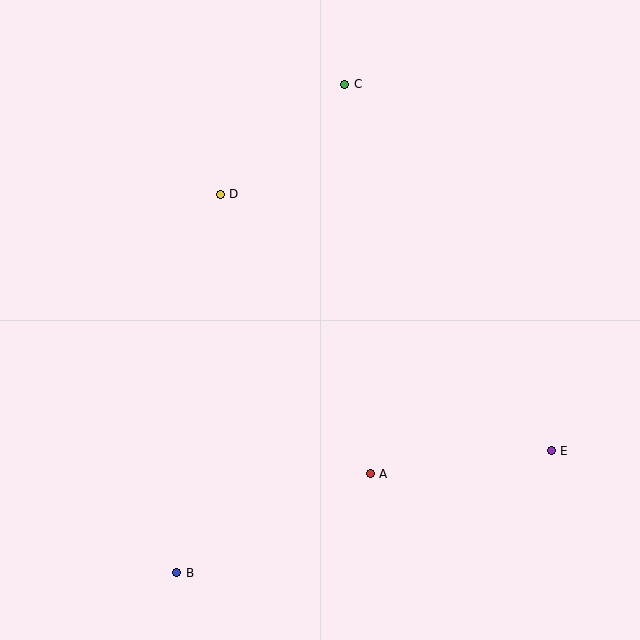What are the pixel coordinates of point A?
Point A is at (370, 474).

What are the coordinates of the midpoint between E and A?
The midpoint between E and A is at (461, 462).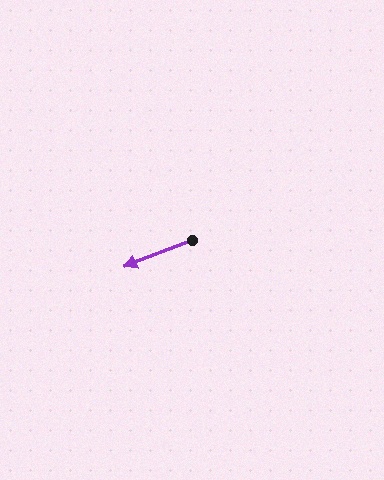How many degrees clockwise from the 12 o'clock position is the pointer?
Approximately 249 degrees.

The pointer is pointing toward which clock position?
Roughly 8 o'clock.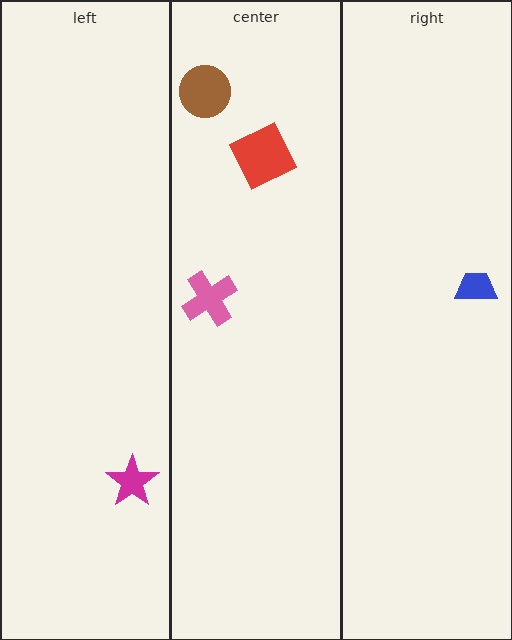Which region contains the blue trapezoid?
The right region.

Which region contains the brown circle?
The center region.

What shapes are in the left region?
The magenta star.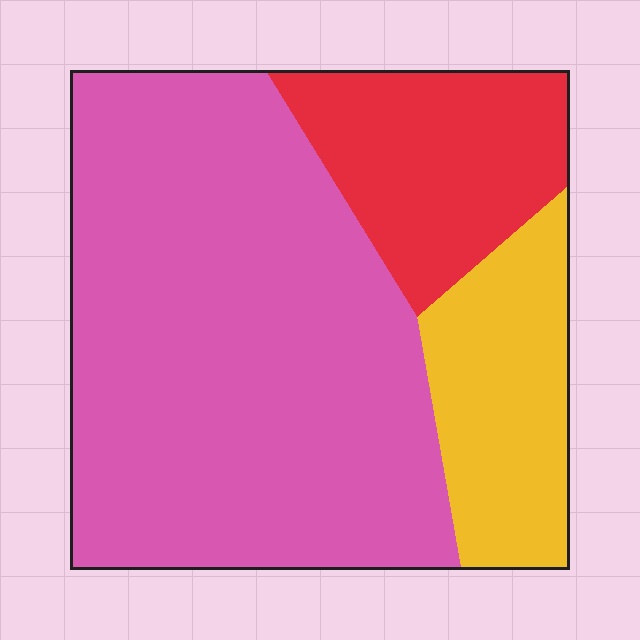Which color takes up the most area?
Pink, at roughly 65%.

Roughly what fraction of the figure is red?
Red takes up about one fifth (1/5) of the figure.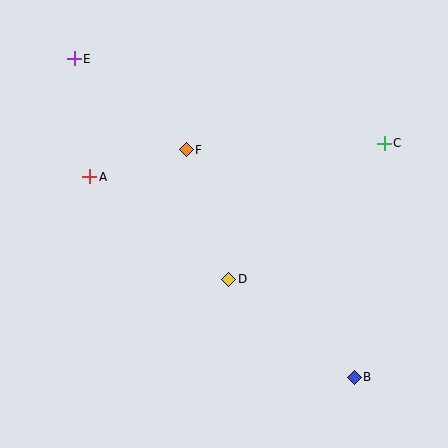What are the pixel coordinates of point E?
Point E is at (74, 59).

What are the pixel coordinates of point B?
Point B is at (354, 377).